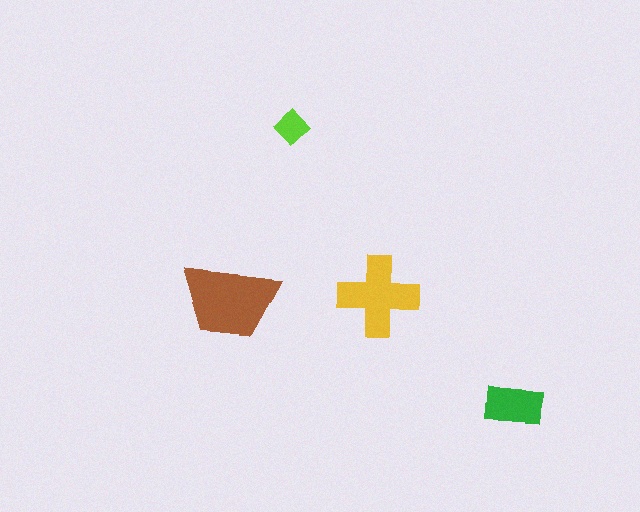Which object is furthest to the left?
The brown trapezoid is leftmost.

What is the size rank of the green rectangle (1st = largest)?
3rd.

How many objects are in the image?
There are 4 objects in the image.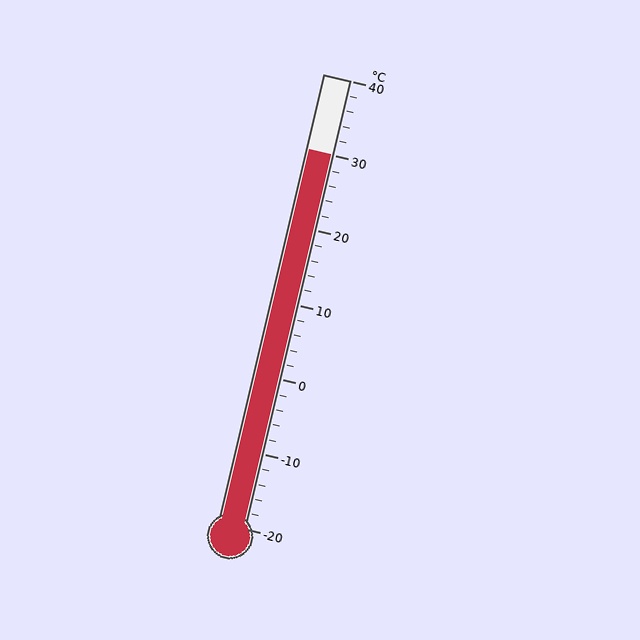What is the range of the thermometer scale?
The thermometer scale ranges from -20°C to 40°C.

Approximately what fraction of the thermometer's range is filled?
The thermometer is filled to approximately 85% of its range.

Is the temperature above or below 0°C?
The temperature is above 0°C.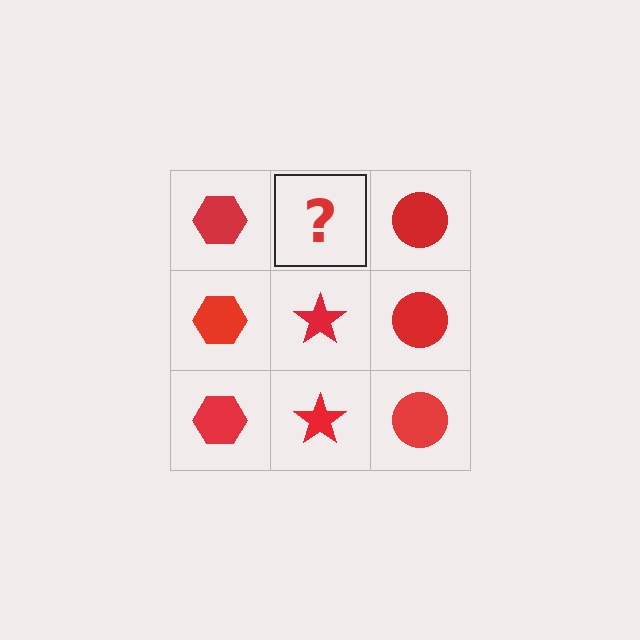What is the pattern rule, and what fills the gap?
The rule is that each column has a consistent shape. The gap should be filled with a red star.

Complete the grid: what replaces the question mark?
The question mark should be replaced with a red star.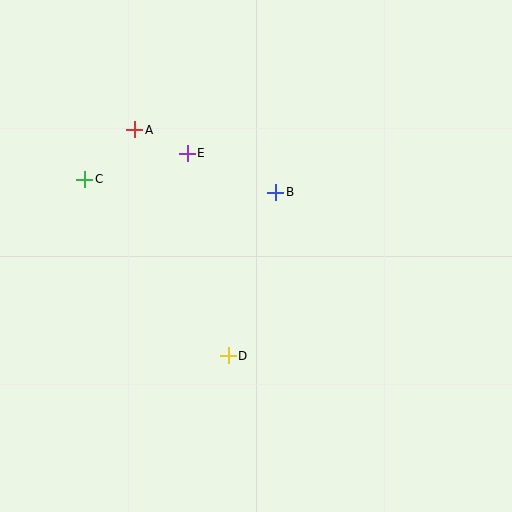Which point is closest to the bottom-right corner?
Point D is closest to the bottom-right corner.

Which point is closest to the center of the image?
Point B at (276, 192) is closest to the center.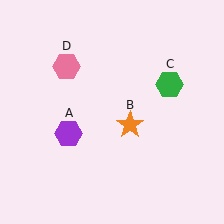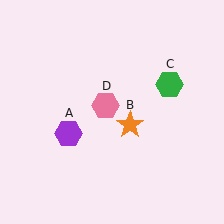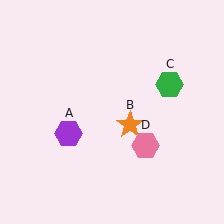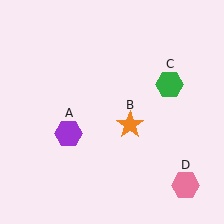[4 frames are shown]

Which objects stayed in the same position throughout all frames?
Purple hexagon (object A) and orange star (object B) and green hexagon (object C) remained stationary.